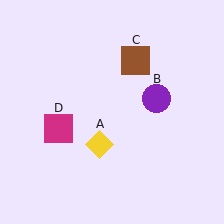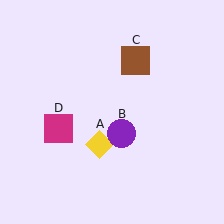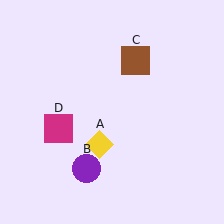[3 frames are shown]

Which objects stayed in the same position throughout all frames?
Yellow diamond (object A) and brown square (object C) and magenta square (object D) remained stationary.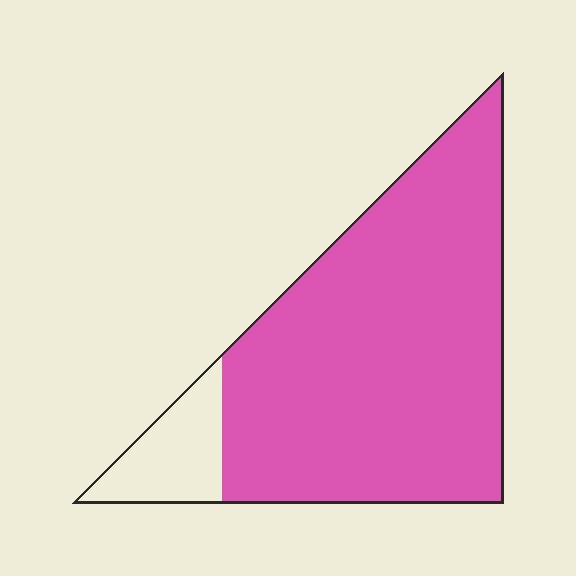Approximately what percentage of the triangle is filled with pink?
Approximately 90%.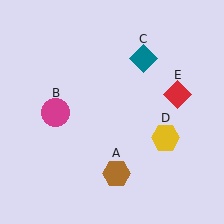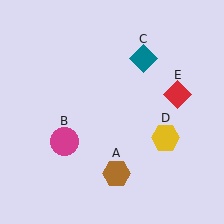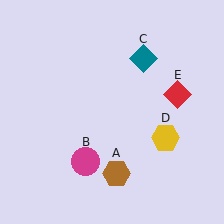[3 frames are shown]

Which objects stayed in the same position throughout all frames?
Brown hexagon (object A) and teal diamond (object C) and yellow hexagon (object D) and red diamond (object E) remained stationary.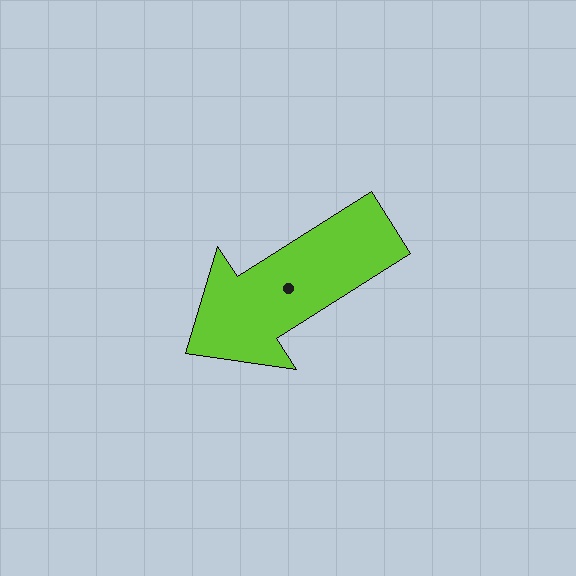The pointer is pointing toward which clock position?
Roughly 8 o'clock.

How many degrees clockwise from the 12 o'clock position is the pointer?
Approximately 237 degrees.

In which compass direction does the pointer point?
Southwest.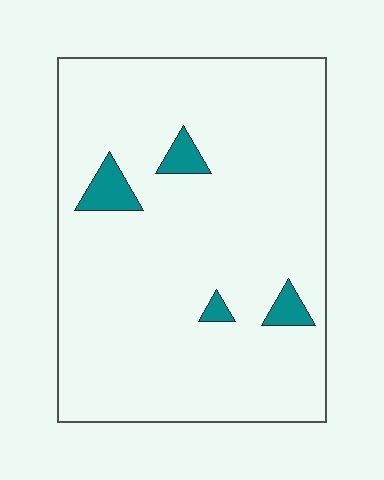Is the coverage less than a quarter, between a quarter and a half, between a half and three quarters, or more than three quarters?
Less than a quarter.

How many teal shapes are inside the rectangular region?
4.